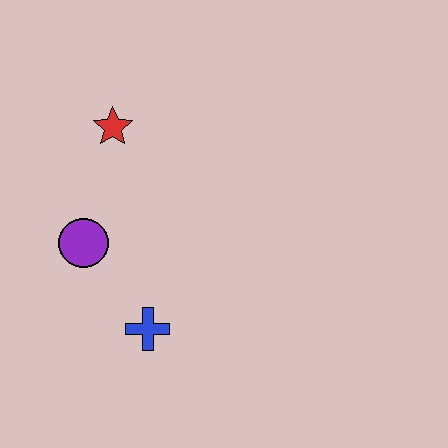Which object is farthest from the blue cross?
The red star is farthest from the blue cross.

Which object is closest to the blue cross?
The purple circle is closest to the blue cross.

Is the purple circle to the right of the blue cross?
No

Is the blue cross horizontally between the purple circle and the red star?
No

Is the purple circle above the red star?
No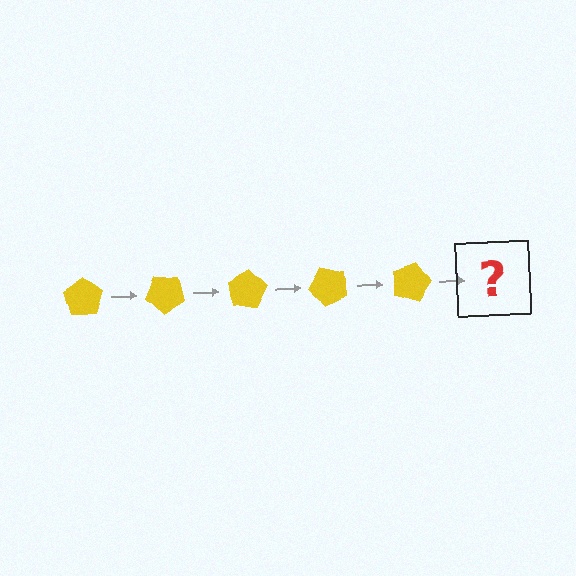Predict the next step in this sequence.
The next step is a yellow pentagon rotated 200 degrees.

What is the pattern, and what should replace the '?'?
The pattern is that the pentagon rotates 40 degrees each step. The '?' should be a yellow pentagon rotated 200 degrees.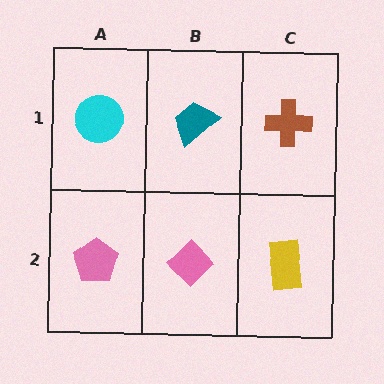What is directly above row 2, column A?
A cyan circle.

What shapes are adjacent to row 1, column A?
A pink pentagon (row 2, column A), a teal trapezoid (row 1, column B).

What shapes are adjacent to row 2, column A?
A cyan circle (row 1, column A), a pink diamond (row 2, column B).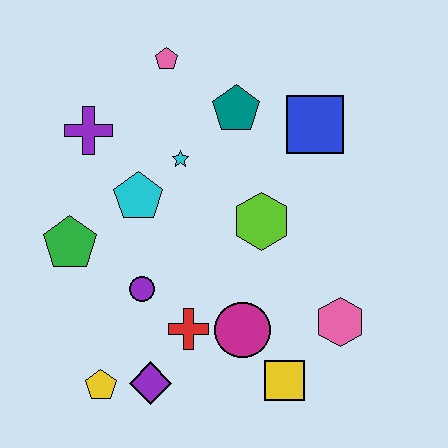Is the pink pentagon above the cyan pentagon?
Yes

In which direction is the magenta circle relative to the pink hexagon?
The magenta circle is to the left of the pink hexagon.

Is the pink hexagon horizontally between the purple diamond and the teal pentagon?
No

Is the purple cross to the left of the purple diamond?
Yes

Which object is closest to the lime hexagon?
The cyan star is closest to the lime hexagon.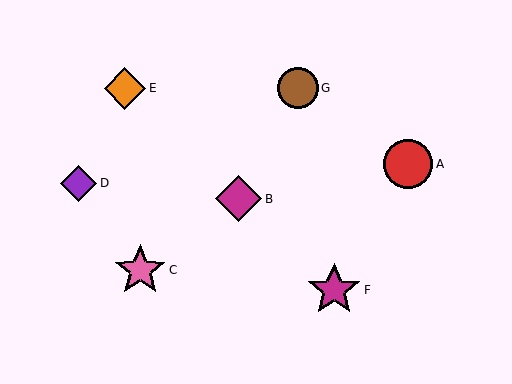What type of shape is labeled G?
Shape G is a brown circle.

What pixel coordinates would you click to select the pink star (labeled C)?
Click at (140, 270) to select the pink star C.